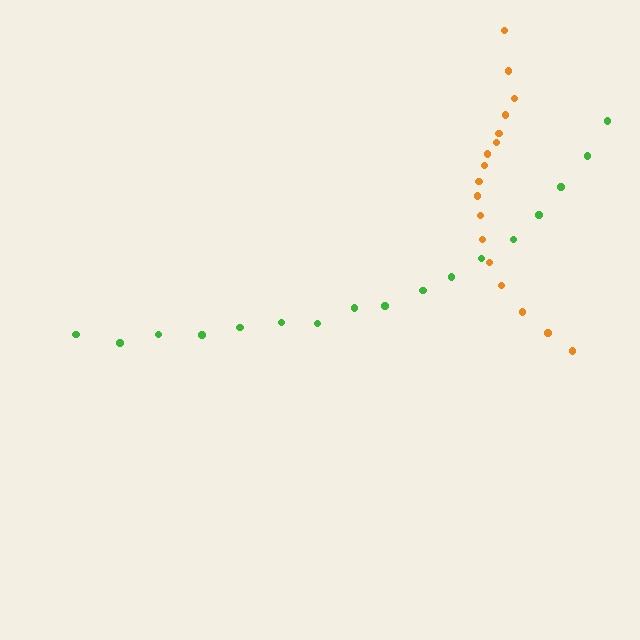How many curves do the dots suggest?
There are 2 distinct paths.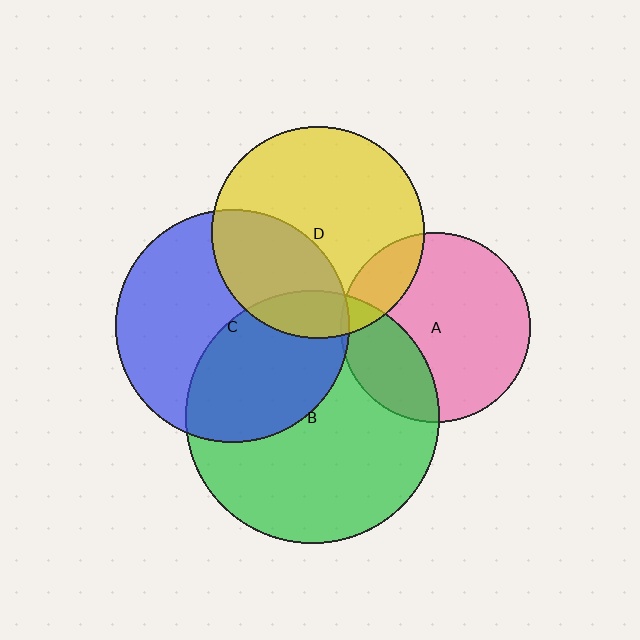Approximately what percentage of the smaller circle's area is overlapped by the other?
Approximately 15%.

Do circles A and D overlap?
Yes.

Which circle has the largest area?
Circle B (green).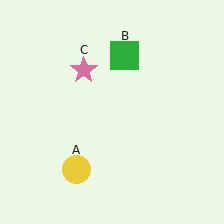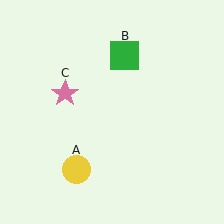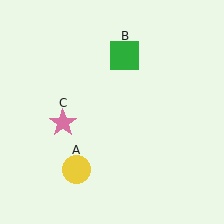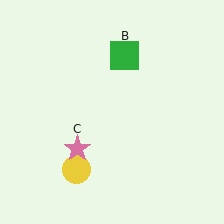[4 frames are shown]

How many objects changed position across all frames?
1 object changed position: pink star (object C).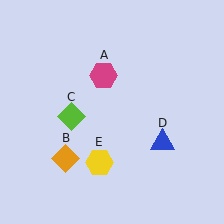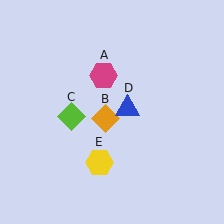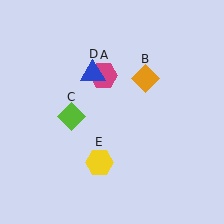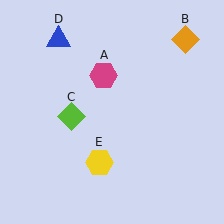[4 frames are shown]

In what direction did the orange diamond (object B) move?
The orange diamond (object B) moved up and to the right.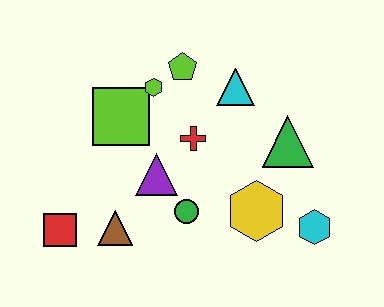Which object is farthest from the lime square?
The cyan hexagon is farthest from the lime square.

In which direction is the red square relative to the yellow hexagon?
The red square is to the left of the yellow hexagon.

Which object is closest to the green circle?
The purple triangle is closest to the green circle.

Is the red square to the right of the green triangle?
No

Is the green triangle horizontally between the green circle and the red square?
No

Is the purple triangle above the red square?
Yes